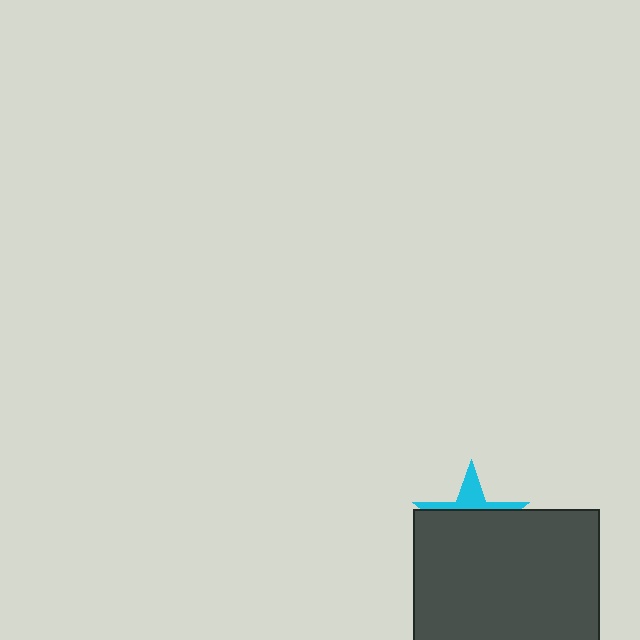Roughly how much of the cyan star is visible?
A small part of it is visible (roughly 33%).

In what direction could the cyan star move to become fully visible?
The cyan star could move up. That would shift it out from behind the dark gray rectangle entirely.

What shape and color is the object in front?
The object in front is a dark gray rectangle.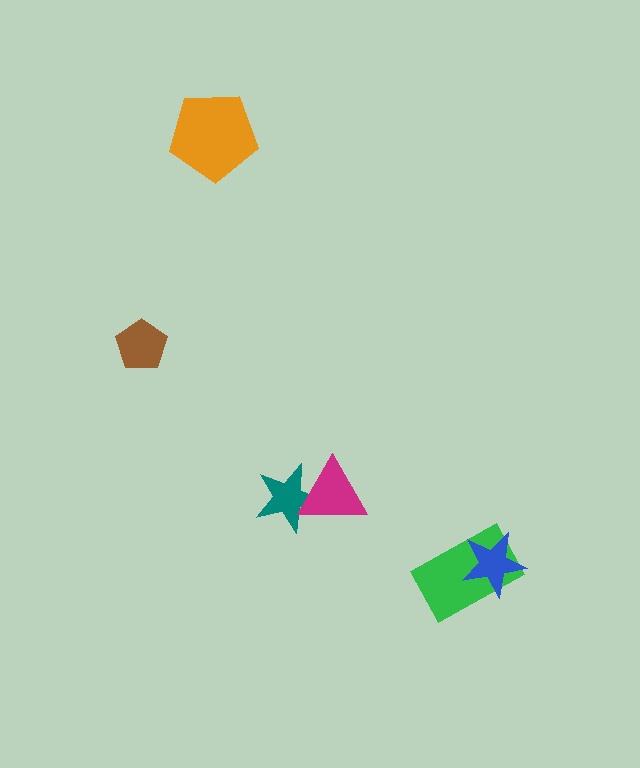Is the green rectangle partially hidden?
Yes, it is partially covered by another shape.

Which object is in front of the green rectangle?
The blue star is in front of the green rectangle.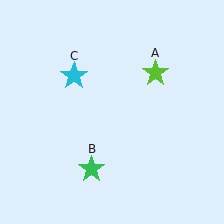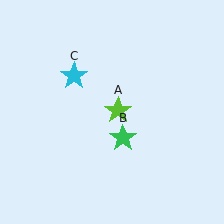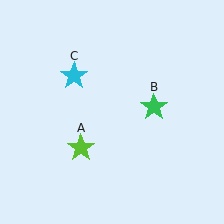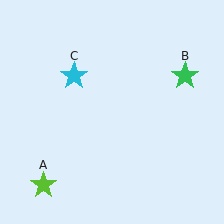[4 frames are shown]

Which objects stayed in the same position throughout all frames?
Cyan star (object C) remained stationary.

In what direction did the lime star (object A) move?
The lime star (object A) moved down and to the left.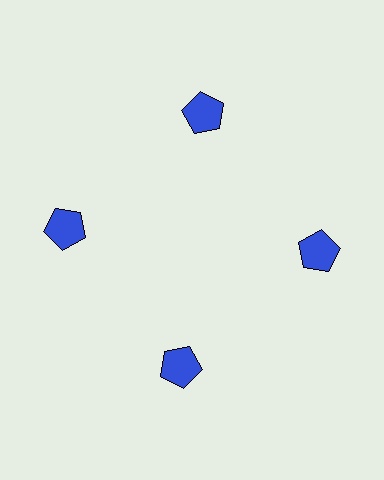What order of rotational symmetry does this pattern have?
This pattern has 4-fold rotational symmetry.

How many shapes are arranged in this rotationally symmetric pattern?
There are 4 shapes, arranged in 4 groups of 1.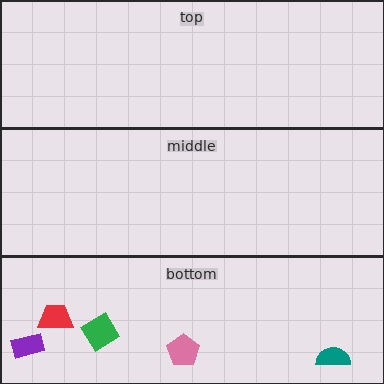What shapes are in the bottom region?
The green diamond, the purple rectangle, the pink pentagon, the teal semicircle, the red trapezoid.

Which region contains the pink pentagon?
The bottom region.